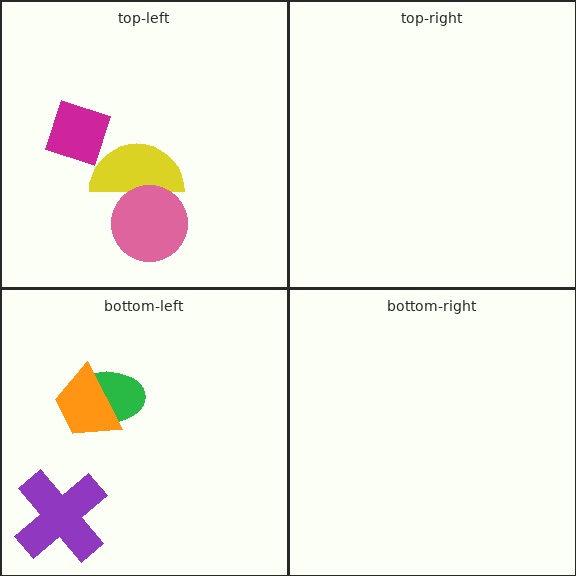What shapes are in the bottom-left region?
The green ellipse, the purple cross, the orange trapezoid.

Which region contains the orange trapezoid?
The bottom-left region.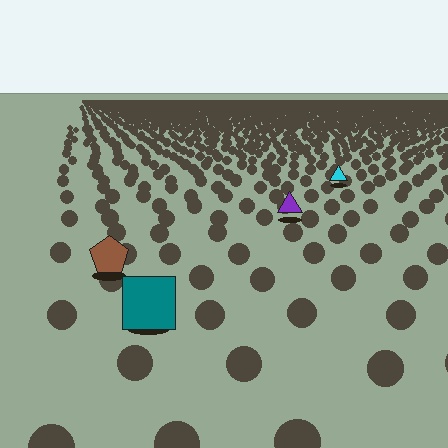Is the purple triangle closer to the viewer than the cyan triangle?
Yes. The purple triangle is closer — you can tell from the texture gradient: the ground texture is coarser near it.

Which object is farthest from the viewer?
The cyan triangle is farthest from the viewer. It appears smaller and the ground texture around it is denser.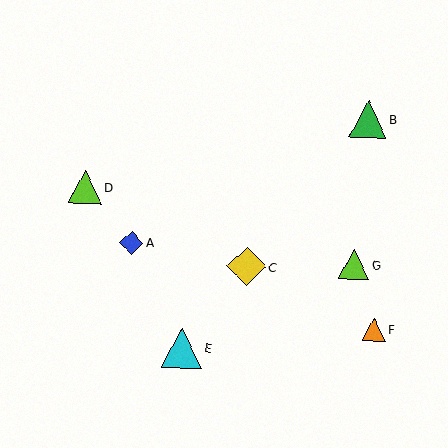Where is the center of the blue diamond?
The center of the blue diamond is at (132, 243).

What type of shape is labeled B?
Shape B is a green triangle.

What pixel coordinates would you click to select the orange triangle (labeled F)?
Click at (374, 330) to select the orange triangle F.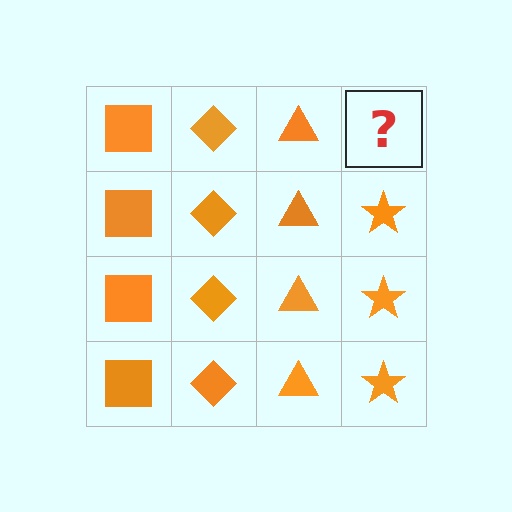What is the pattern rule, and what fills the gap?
The rule is that each column has a consistent shape. The gap should be filled with an orange star.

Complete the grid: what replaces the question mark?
The question mark should be replaced with an orange star.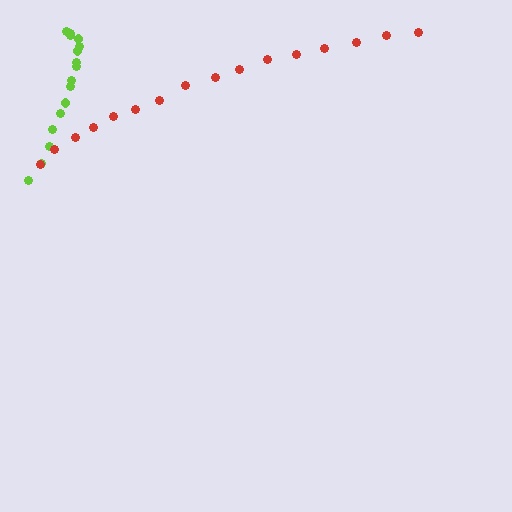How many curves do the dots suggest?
There are 2 distinct paths.